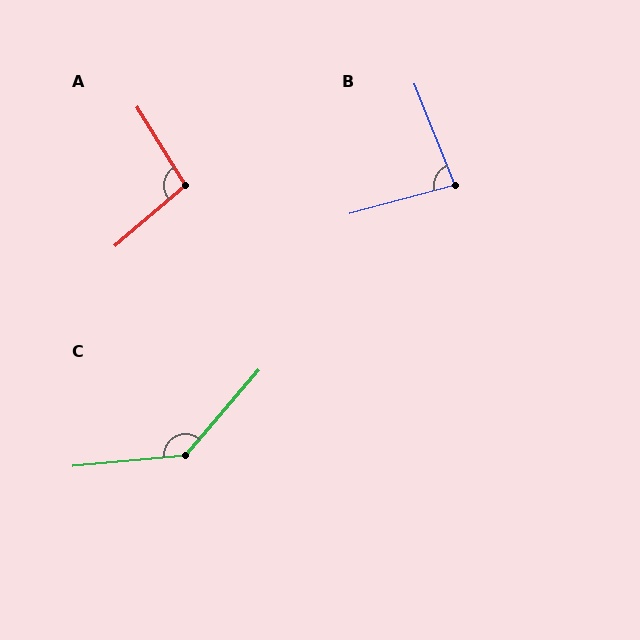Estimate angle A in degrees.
Approximately 99 degrees.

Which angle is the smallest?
B, at approximately 83 degrees.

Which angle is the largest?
C, at approximately 136 degrees.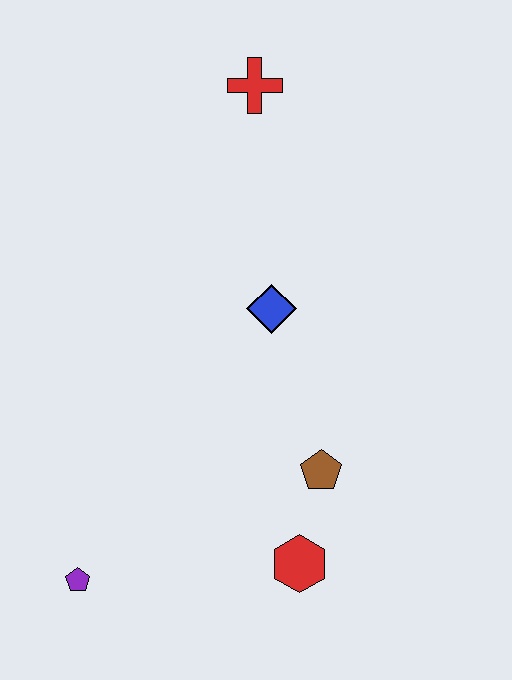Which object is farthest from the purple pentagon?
The red cross is farthest from the purple pentagon.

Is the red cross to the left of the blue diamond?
Yes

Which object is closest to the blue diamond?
The brown pentagon is closest to the blue diamond.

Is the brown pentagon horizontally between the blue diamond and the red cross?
No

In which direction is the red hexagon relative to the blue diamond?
The red hexagon is below the blue diamond.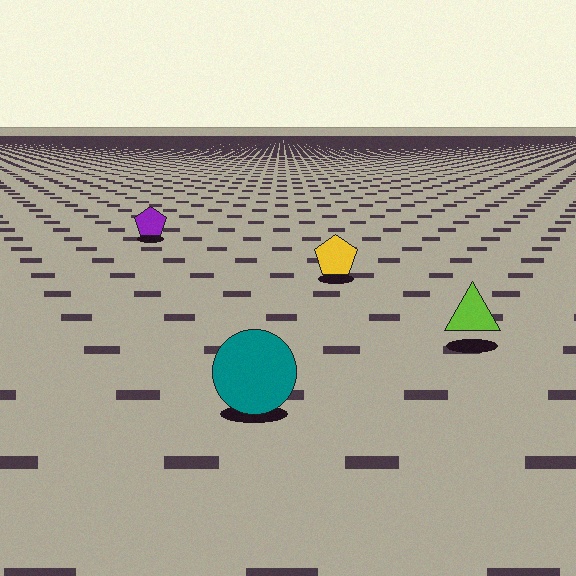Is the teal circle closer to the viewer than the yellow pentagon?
Yes. The teal circle is closer — you can tell from the texture gradient: the ground texture is coarser near it.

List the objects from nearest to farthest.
From nearest to farthest: the teal circle, the lime triangle, the yellow pentagon, the purple pentagon.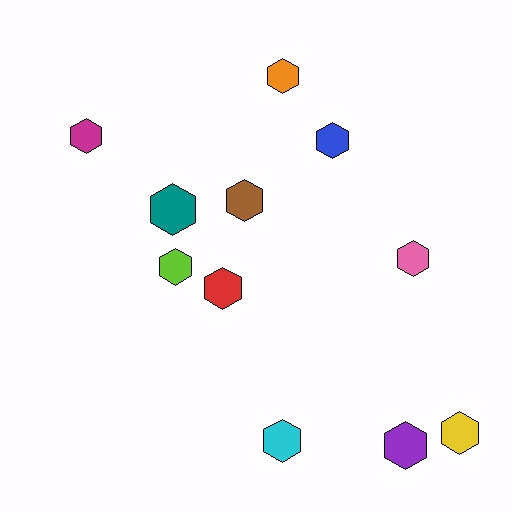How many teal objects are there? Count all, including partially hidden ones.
There is 1 teal object.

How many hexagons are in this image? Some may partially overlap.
There are 11 hexagons.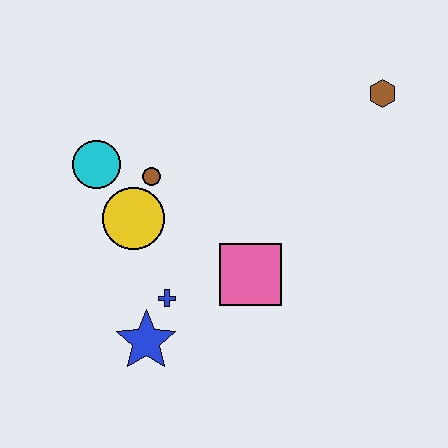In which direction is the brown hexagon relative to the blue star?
The brown hexagon is above the blue star.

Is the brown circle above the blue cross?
Yes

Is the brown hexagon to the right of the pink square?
Yes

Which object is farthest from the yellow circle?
The brown hexagon is farthest from the yellow circle.